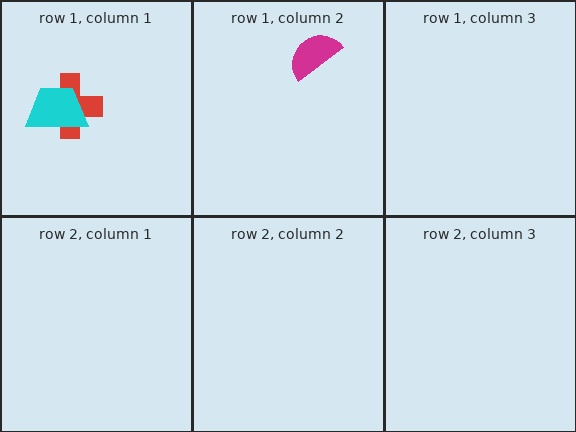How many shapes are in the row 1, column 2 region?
1.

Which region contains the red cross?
The row 1, column 1 region.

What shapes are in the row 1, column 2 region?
The magenta semicircle.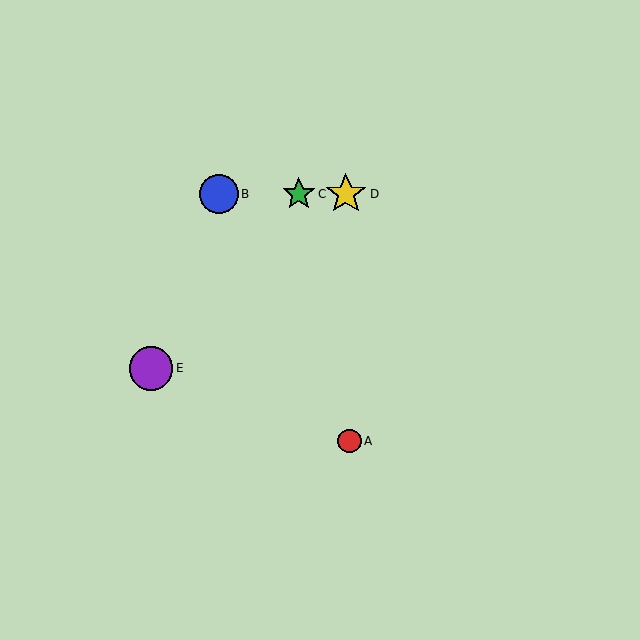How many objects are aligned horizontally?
3 objects (B, C, D) are aligned horizontally.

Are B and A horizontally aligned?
No, B is at y≈194 and A is at y≈441.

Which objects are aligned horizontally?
Objects B, C, D are aligned horizontally.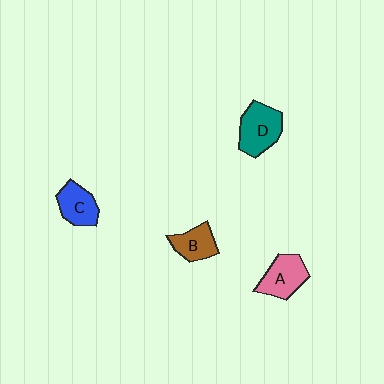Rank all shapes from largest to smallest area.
From largest to smallest: D (teal), A (pink), C (blue), B (brown).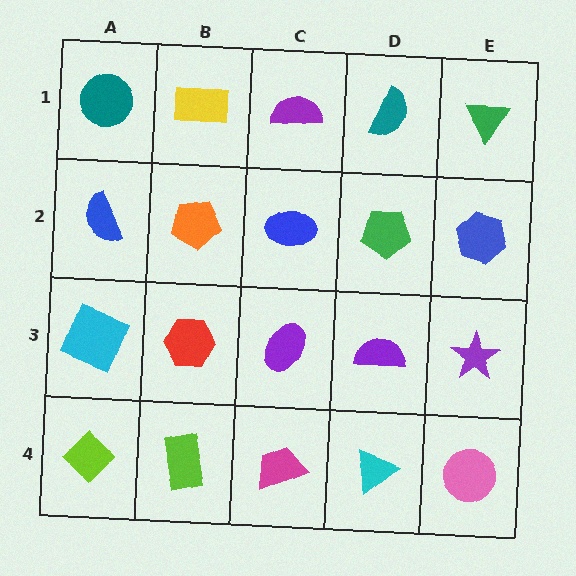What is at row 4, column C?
A magenta trapezoid.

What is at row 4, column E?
A pink circle.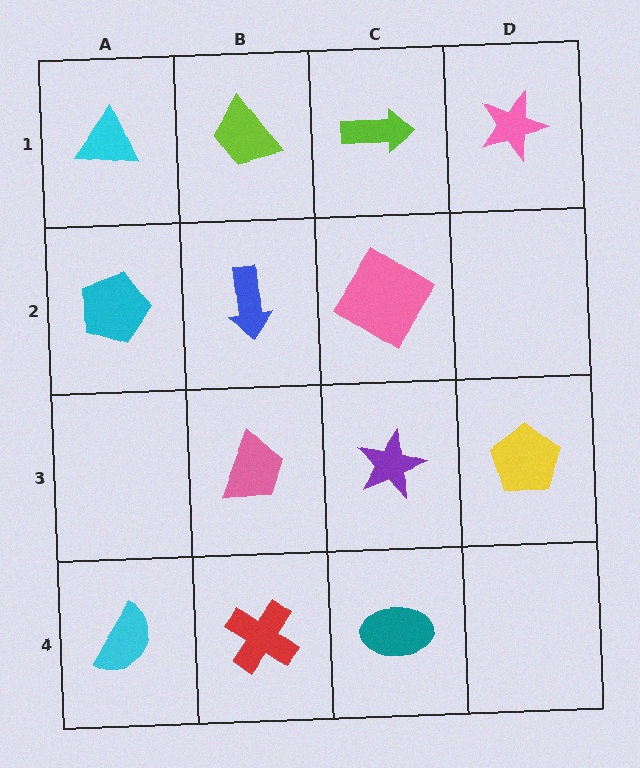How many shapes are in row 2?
3 shapes.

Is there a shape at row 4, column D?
No, that cell is empty.